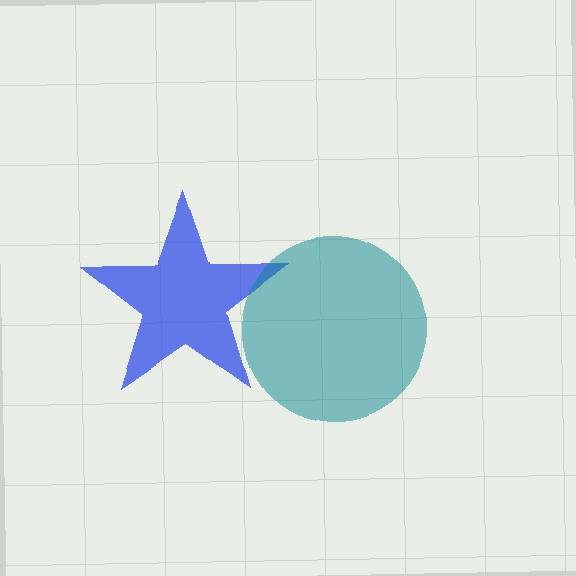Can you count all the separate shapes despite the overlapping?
Yes, there are 2 separate shapes.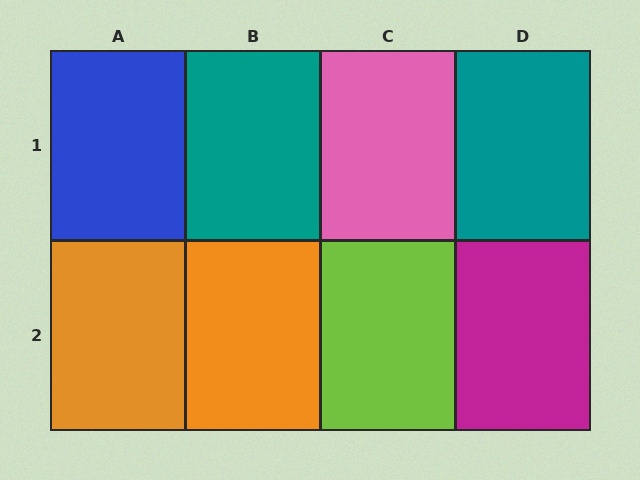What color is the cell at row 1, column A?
Blue.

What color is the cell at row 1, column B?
Teal.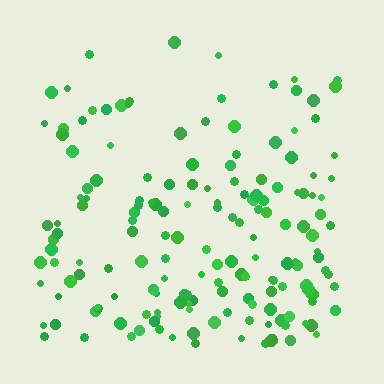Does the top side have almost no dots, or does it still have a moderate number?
Still a moderate number, just noticeably fewer than the bottom.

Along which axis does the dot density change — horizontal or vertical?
Vertical.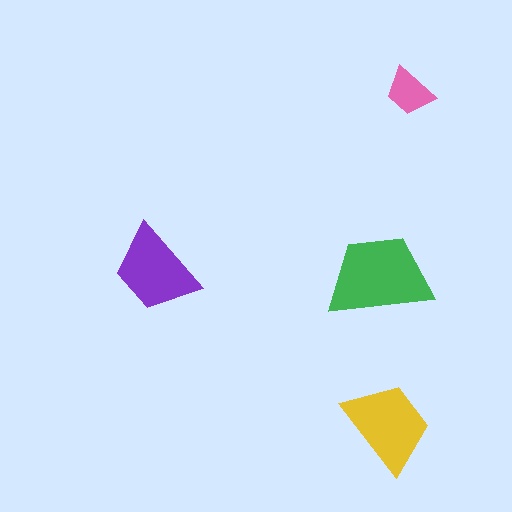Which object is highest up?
The pink trapezoid is topmost.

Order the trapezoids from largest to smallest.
the green one, the yellow one, the purple one, the pink one.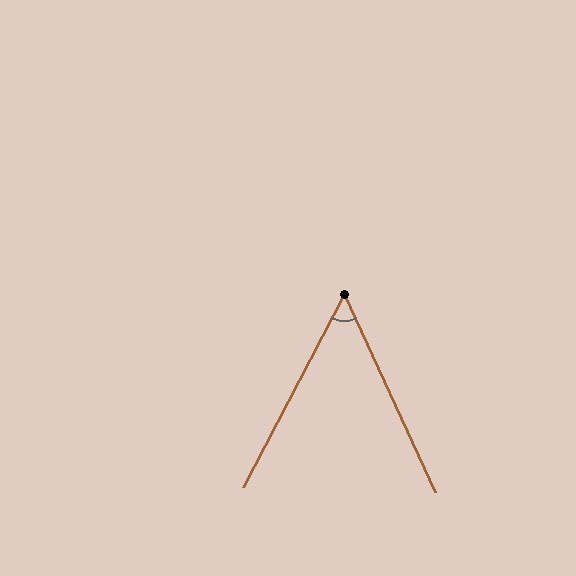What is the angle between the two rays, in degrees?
Approximately 52 degrees.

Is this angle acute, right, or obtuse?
It is acute.